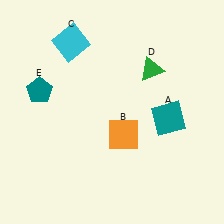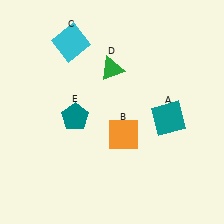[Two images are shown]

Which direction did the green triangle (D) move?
The green triangle (D) moved left.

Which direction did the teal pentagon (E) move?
The teal pentagon (E) moved right.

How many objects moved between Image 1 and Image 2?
2 objects moved between the two images.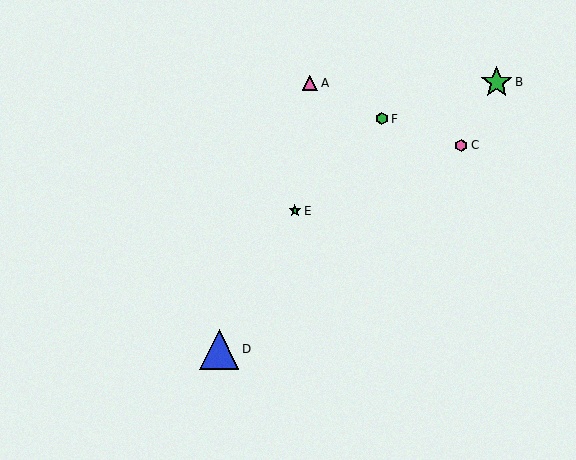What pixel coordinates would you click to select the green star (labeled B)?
Click at (497, 82) to select the green star B.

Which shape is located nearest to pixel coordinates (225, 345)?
The blue triangle (labeled D) at (219, 349) is nearest to that location.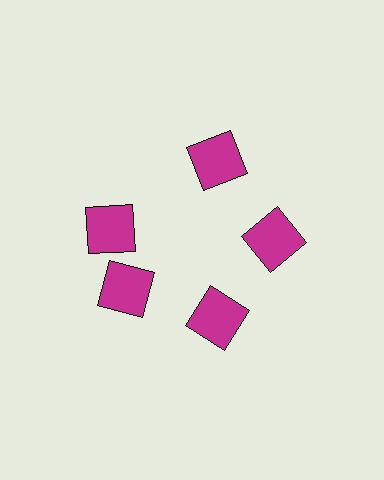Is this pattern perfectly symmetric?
No. The 5 magenta squares are arranged in a ring, but one element near the 10 o'clock position is rotated out of alignment along the ring, breaking the 5-fold rotational symmetry.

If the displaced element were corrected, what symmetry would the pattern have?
It would have 5-fold rotational symmetry — the pattern would map onto itself every 72 degrees.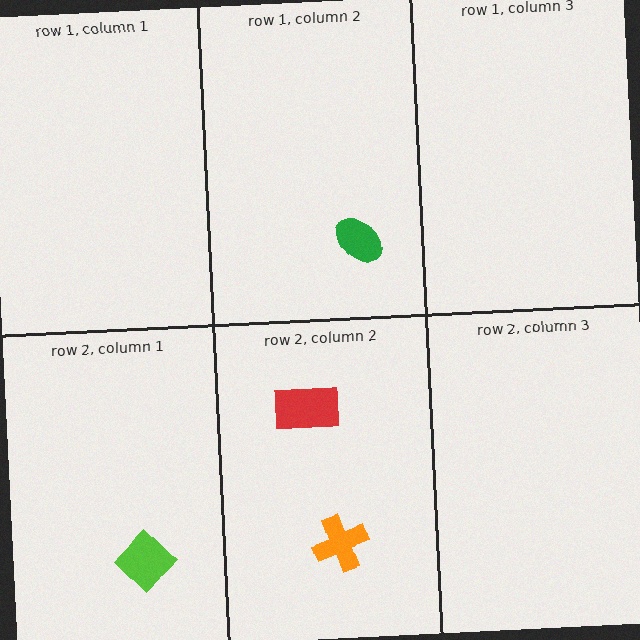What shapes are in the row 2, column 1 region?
The lime diamond.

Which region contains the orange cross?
The row 2, column 2 region.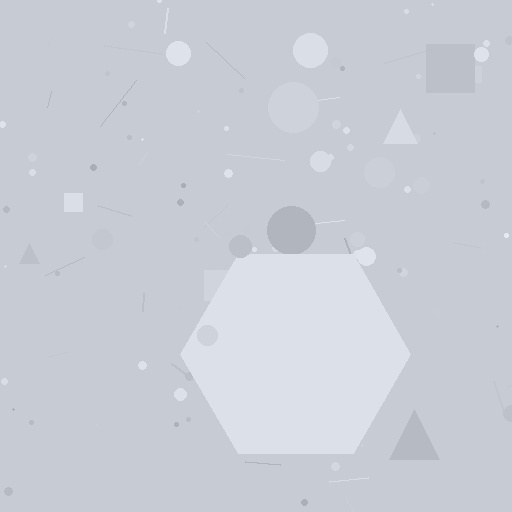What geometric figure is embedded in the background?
A hexagon is embedded in the background.